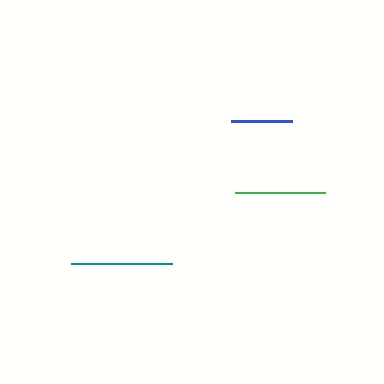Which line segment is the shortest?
The blue line is the shortest at approximately 61 pixels.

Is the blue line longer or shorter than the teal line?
The teal line is longer than the blue line.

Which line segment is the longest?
The teal line is the longest at approximately 100 pixels.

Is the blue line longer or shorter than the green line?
The green line is longer than the blue line.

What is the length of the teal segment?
The teal segment is approximately 100 pixels long.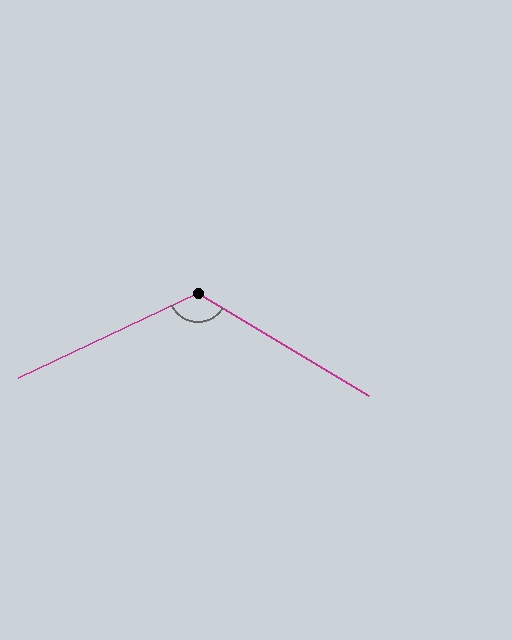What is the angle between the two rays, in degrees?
Approximately 124 degrees.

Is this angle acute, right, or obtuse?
It is obtuse.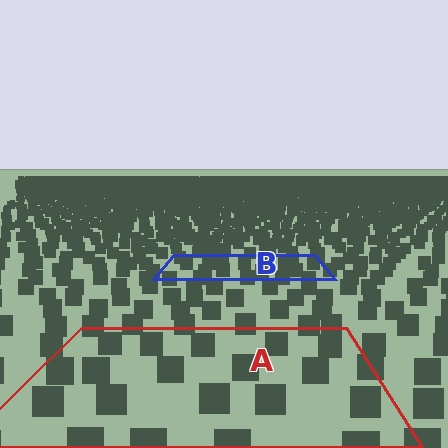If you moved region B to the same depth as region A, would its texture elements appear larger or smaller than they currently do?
They would appear larger. At a closer depth, the same texture elements are projected at a bigger on-screen size.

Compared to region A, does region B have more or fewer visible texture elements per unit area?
Region B has more texture elements per unit area — they are packed more densely because it is farther away.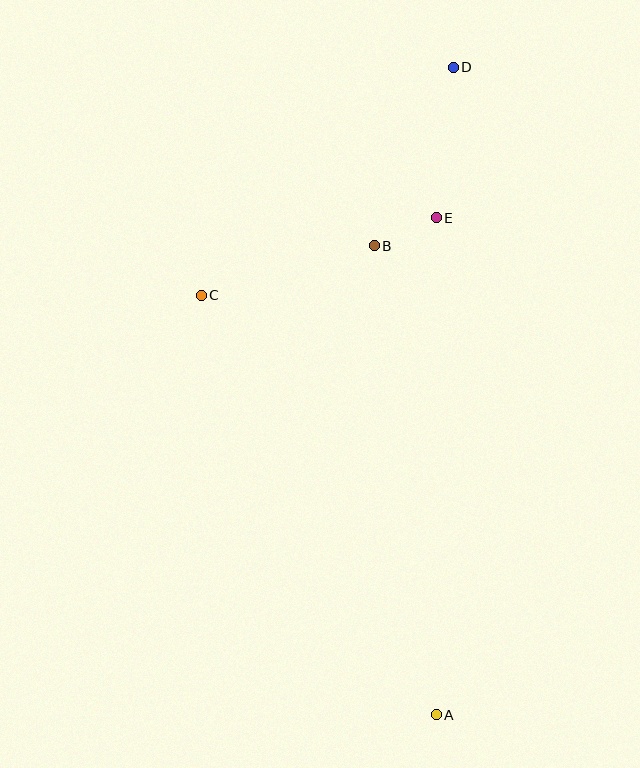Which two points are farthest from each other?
Points A and D are farthest from each other.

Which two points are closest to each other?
Points B and E are closest to each other.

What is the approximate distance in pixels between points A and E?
The distance between A and E is approximately 497 pixels.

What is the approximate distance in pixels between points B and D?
The distance between B and D is approximately 195 pixels.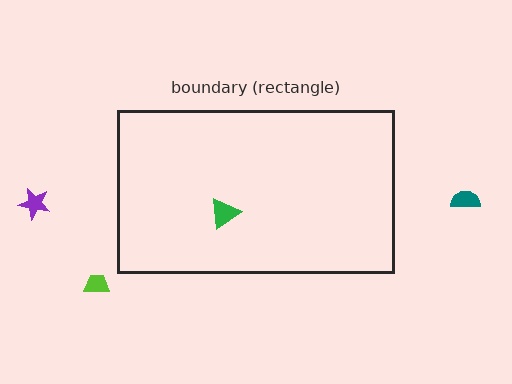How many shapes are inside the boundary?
1 inside, 3 outside.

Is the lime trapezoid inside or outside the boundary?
Outside.